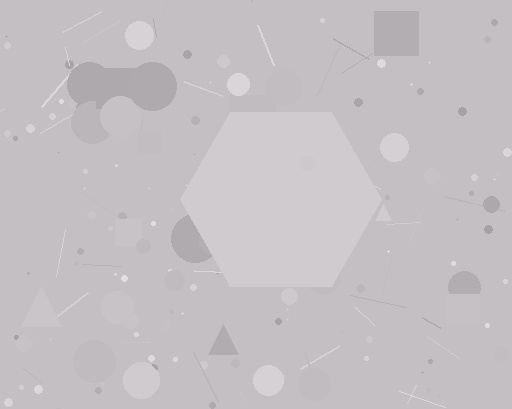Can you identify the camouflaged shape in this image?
The camouflaged shape is a hexagon.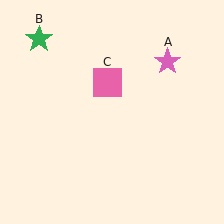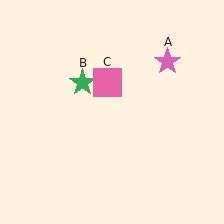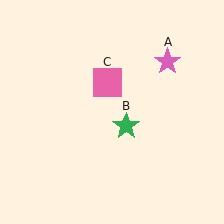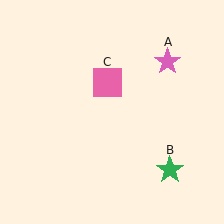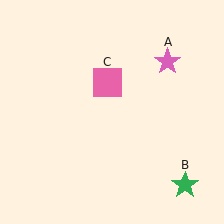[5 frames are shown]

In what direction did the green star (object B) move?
The green star (object B) moved down and to the right.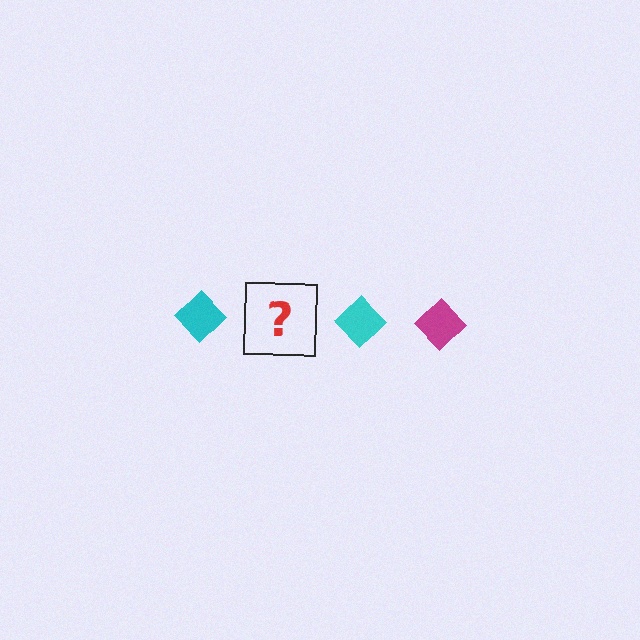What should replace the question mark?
The question mark should be replaced with a magenta diamond.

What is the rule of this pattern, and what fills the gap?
The rule is that the pattern cycles through cyan, magenta diamonds. The gap should be filled with a magenta diamond.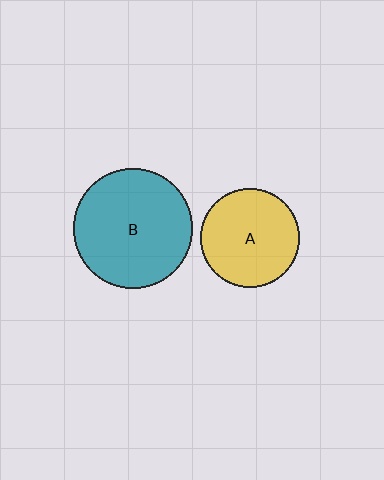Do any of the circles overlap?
No, none of the circles overlap.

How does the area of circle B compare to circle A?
Approximately 1.5 times.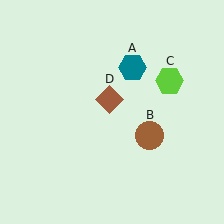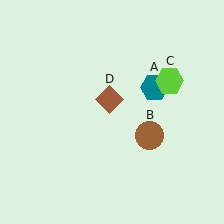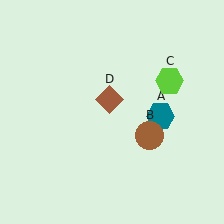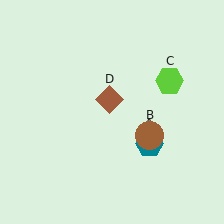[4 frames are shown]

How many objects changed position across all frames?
1 object changed position: teal hexagon (object A).